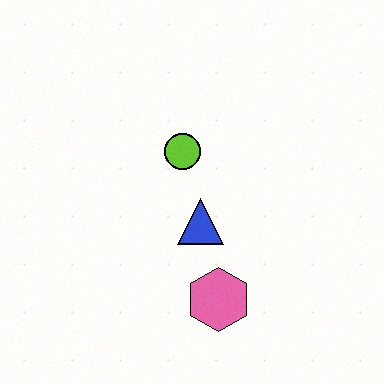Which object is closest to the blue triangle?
The lime circle is closest to the blue triangle.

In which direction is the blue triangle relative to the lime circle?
The blue triangle is below the lime circle.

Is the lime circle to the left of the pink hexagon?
Yes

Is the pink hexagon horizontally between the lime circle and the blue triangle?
No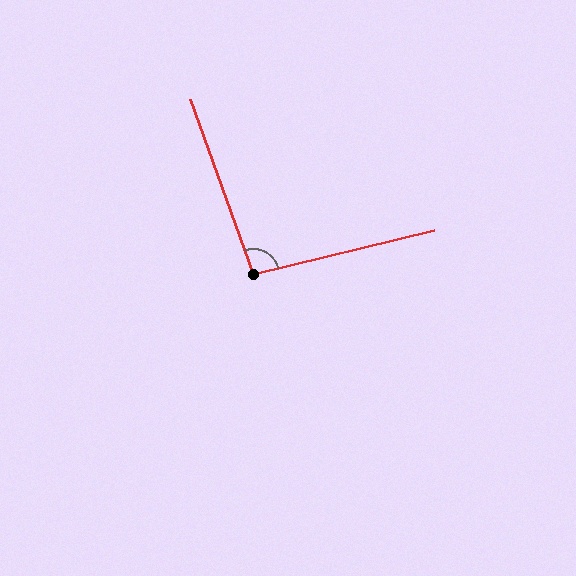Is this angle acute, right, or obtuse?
It is obtuse.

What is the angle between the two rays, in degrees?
Approximately 96 degrees.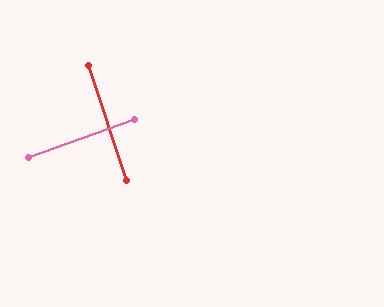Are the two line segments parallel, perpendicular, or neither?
Perpendicular — they meet at approximately 89°.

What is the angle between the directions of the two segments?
Approximately 89 degrees.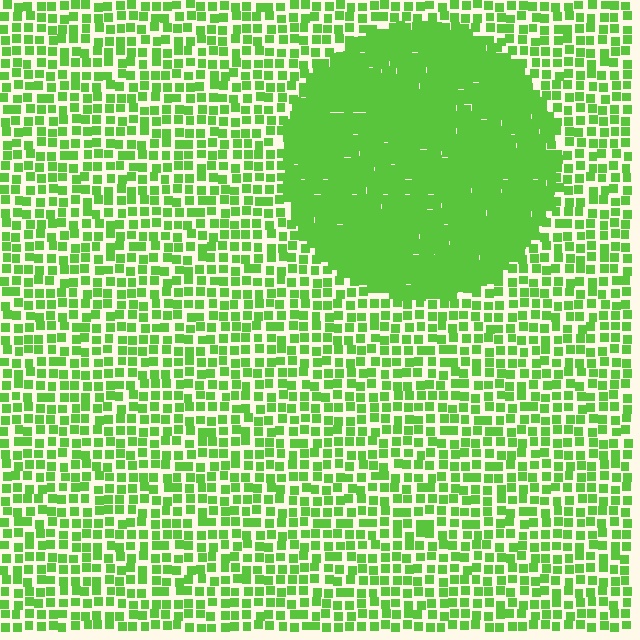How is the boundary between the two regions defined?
The boundary is defined by a change in element density (approximately 2.4x ratio). All elements are the same color, size, and shape.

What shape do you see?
I see a circle.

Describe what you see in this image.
The image contains small lime elements arranged at two different densities. A circle-shaped region is visible where the elements are more densely packed than the surrounding area.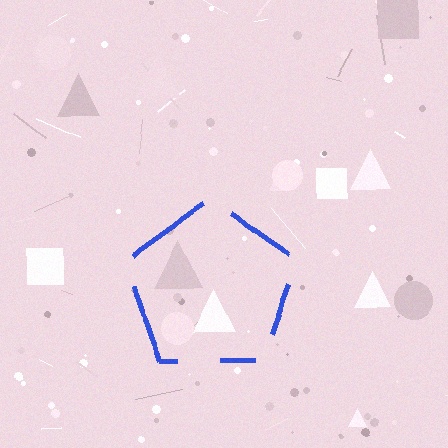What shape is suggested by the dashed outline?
The dashed outline suggests a pentagon.